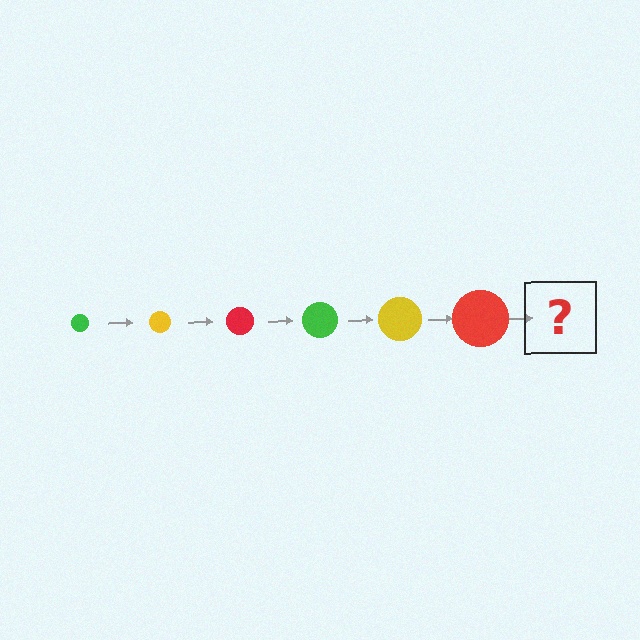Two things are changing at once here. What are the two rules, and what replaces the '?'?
The two rules are that the circle grows larger each step and the color cycles through green, yellow, and red. The '?' should be a green circle, larger than the previous one.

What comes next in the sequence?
The next element should be a green circle, larger than the previous one.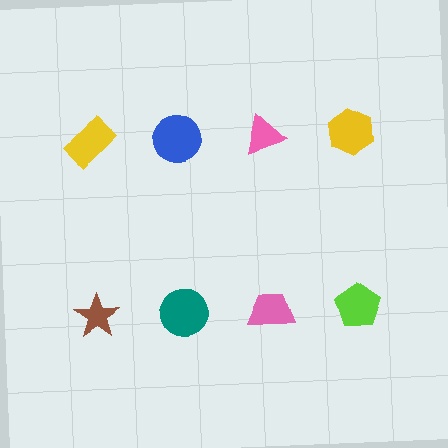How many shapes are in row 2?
4 shapes.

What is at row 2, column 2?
A teal circle.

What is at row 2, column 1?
A brown star.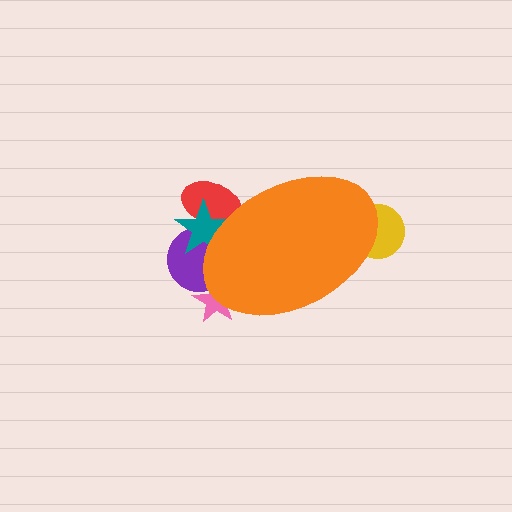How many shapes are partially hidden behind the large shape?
5 shapes are partially hidden.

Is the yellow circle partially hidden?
Yes, the yellow circle is partially hidden behind the orange ellipse.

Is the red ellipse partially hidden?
Yes, the red ellipse is partially hidden behind the orange ellipse.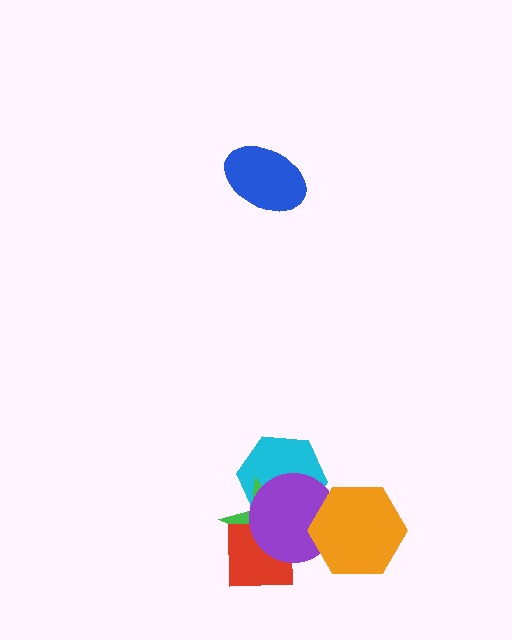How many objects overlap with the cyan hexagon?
3 objects overlap with the cyan hexagon.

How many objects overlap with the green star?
3 objects overlap with the green star.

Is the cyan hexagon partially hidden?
Yes, it is partially covered by another shape.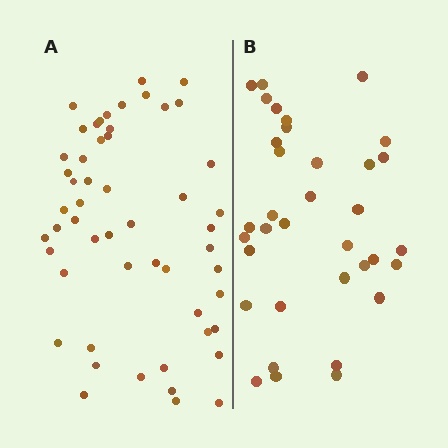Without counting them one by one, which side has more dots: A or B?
Region A (the left region) has more dots.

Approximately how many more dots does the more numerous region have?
Region A has approximately 20 more dots than region B.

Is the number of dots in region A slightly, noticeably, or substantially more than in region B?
Region A has substantially more. The ratio is roughly 1.5 to 1.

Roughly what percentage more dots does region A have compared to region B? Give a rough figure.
About 50% more.